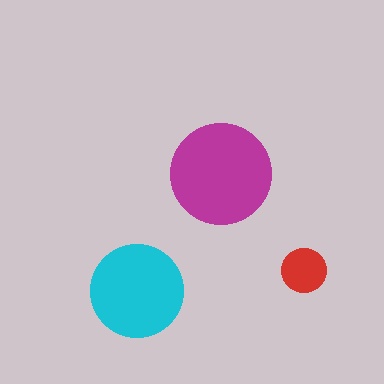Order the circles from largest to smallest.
the magenta one, the cyan one, the red one.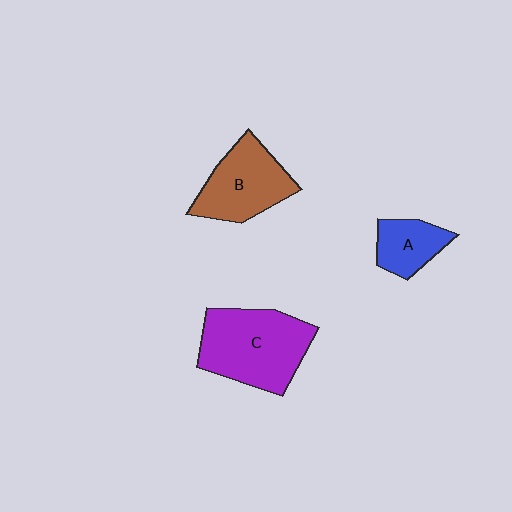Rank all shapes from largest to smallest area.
From largest to smallest: C (purple), B (brown), A (blue).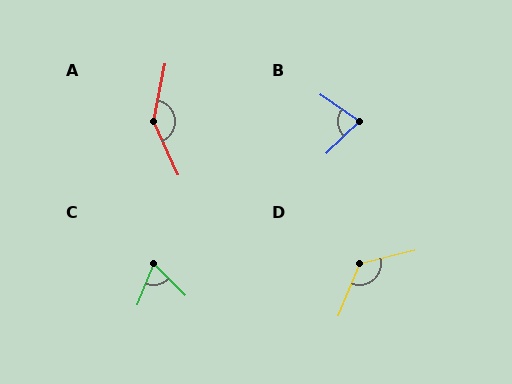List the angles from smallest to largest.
C (66°), B (79°), D (126°), A (144°).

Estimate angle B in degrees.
Approximately 79 degrees.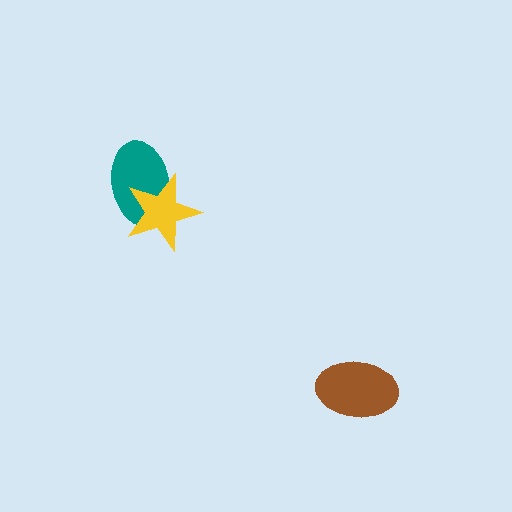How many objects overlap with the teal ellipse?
1 object overlaps with the teal ellipse.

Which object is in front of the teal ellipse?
The yellow star is in front of the teal ellipse.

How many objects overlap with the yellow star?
1 object overlaps with the yellow star.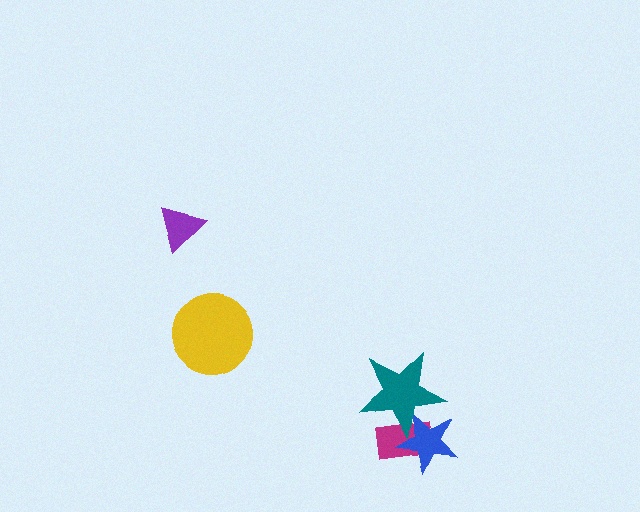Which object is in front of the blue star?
The teal star is in front of the blue star.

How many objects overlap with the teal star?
2 objects overlap with the teal star.